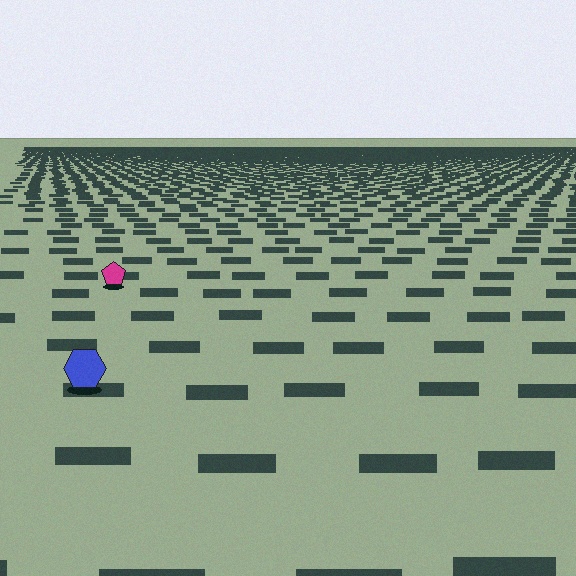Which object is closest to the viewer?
The blue hexagon is closest. The texture marks near it are larger and more spread out.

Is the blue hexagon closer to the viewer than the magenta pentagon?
Yes. The blue hexagon is closer — you can tell from the texture gradient: the ground texture is coarser near it.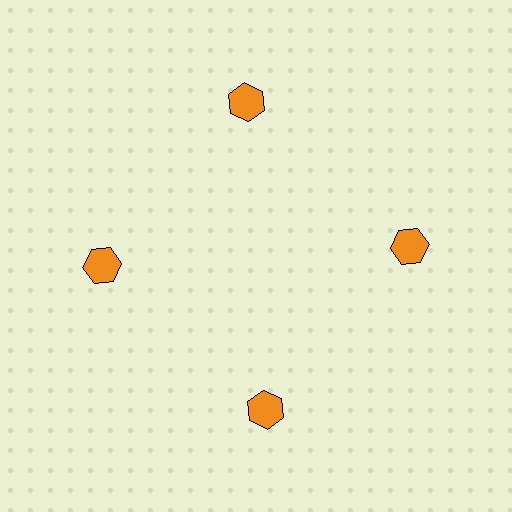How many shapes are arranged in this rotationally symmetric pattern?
There are 4 shapes, arranged in 4 groups of 1.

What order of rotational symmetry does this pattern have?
This pattern has 4-fold rotational symmetry.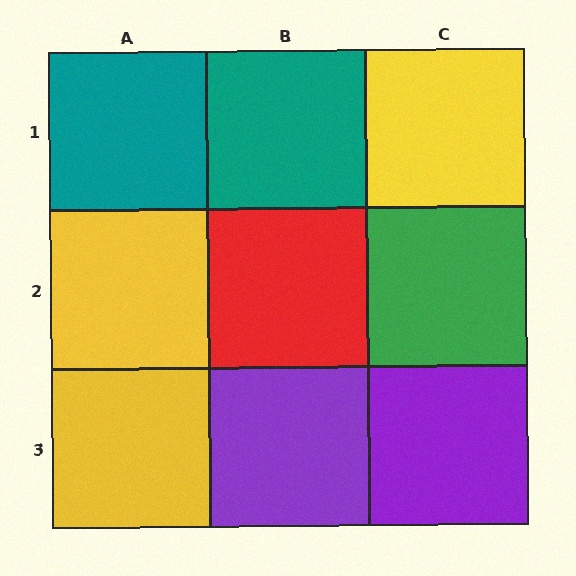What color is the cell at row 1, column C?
Yellow.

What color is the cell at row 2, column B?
Red.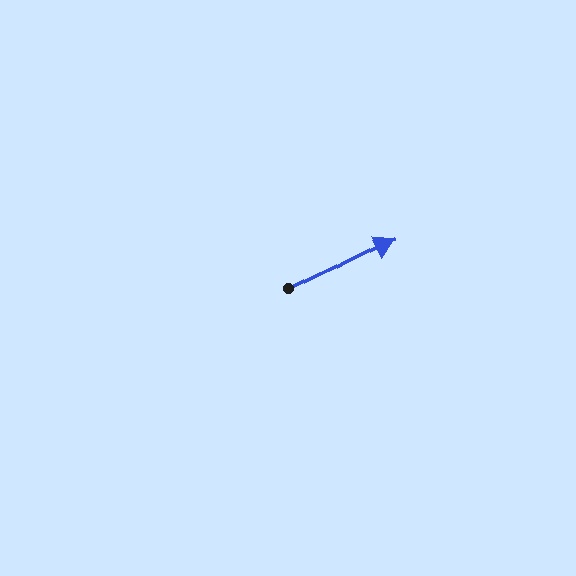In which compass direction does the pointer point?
Northeast.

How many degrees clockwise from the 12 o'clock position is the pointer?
Approximately 63 degrees.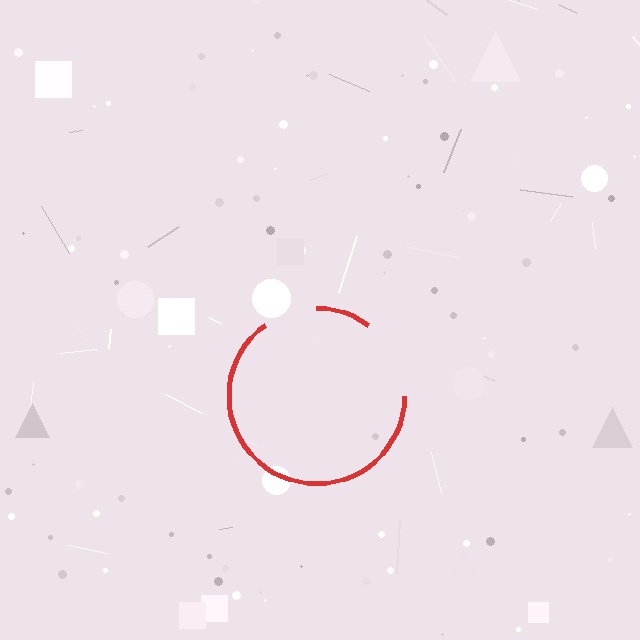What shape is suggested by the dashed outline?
The dashed outline suggests a circle.